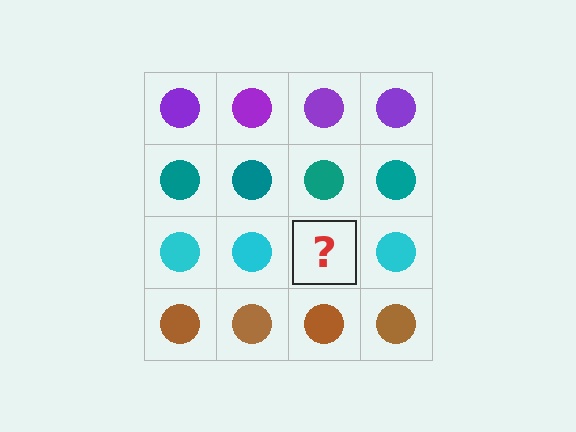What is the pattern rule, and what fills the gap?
The rule is that each row has a consistent color. The gap should be filled with a cyan circle.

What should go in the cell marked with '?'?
The missing cell should contain a cyan circle.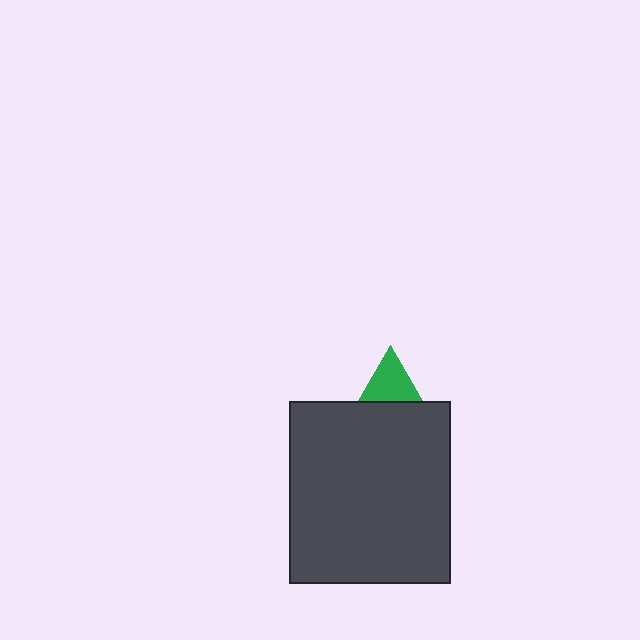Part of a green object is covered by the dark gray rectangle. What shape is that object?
It is a triangle.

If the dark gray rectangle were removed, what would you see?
You would see the complete green triangle.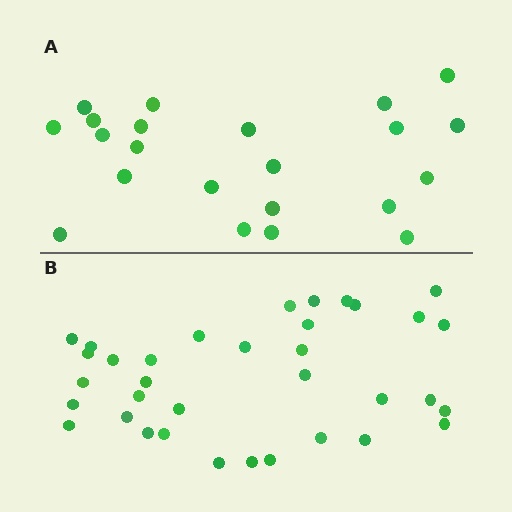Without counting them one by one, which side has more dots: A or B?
Region B (the bottom region) has more dots.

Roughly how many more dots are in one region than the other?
Region B has approximately 15 more dots than region A.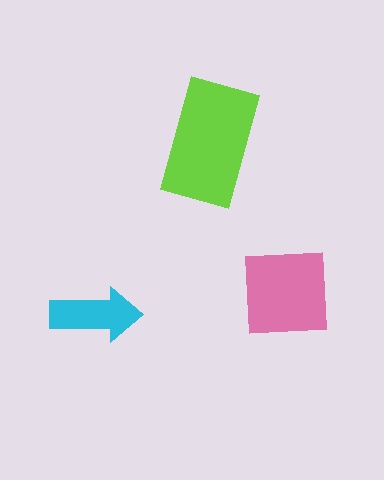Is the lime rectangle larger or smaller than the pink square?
Larger.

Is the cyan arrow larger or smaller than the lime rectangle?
Smaller.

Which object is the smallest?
The cyan arrow.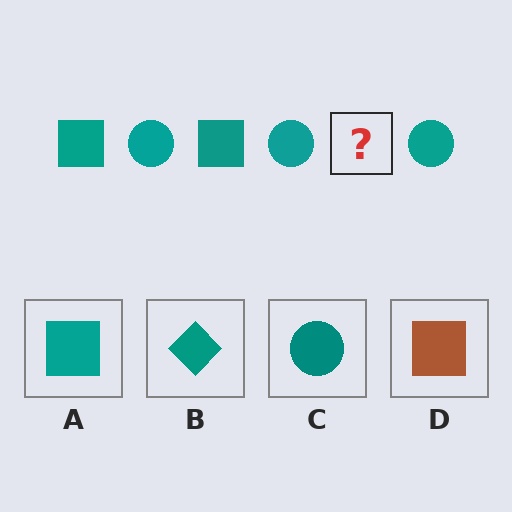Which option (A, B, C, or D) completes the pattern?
A.